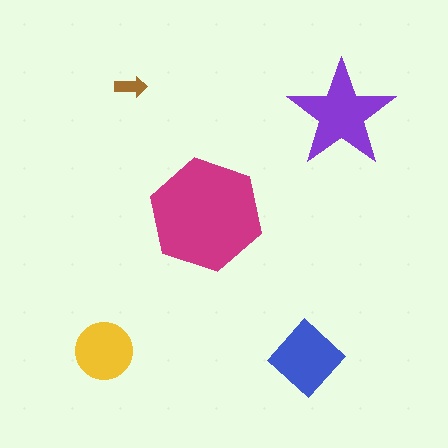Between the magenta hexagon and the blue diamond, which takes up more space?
The magenta hexagon.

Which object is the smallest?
The brown arrow.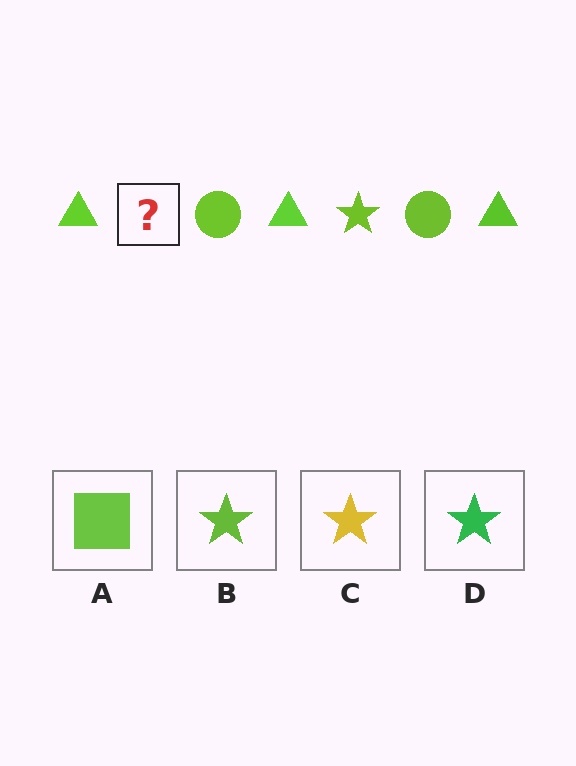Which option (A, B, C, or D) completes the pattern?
B.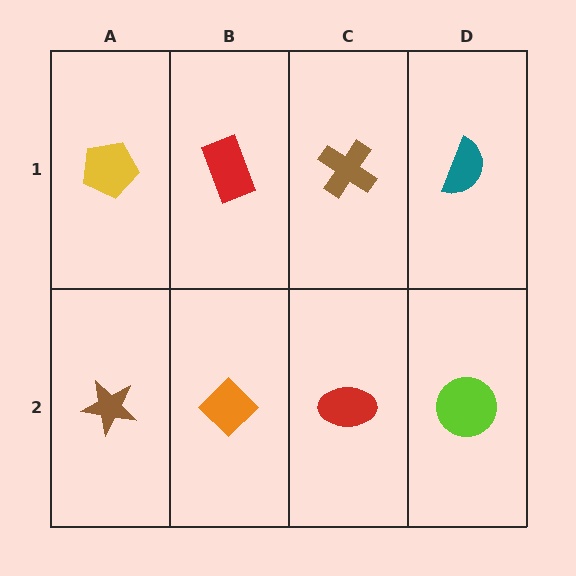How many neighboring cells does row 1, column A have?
2.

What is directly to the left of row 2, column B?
A brown star.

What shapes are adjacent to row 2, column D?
A teal semicircle (row 1, column D), a red ellipse (row 2, column C).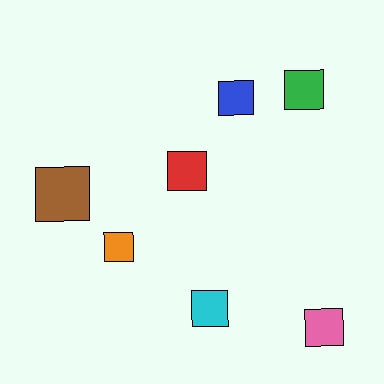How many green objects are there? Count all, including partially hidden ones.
There is 1 green object.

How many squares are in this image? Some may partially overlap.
There are 7 squares.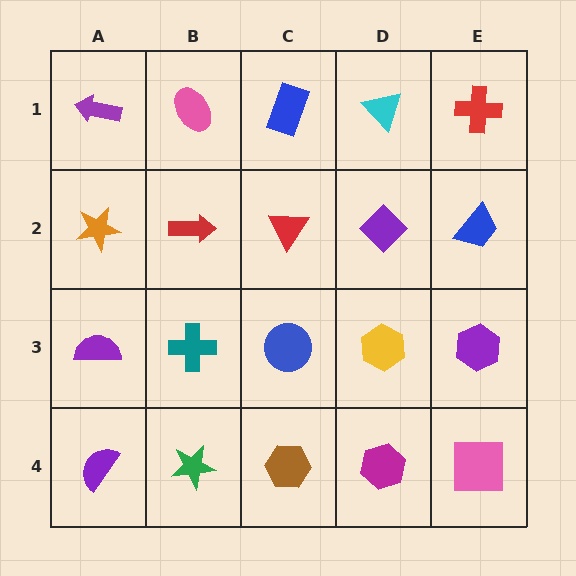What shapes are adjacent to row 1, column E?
A blue trapezoid (row 2, column E), a cyan triangle (row 1, column D).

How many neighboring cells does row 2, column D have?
4.